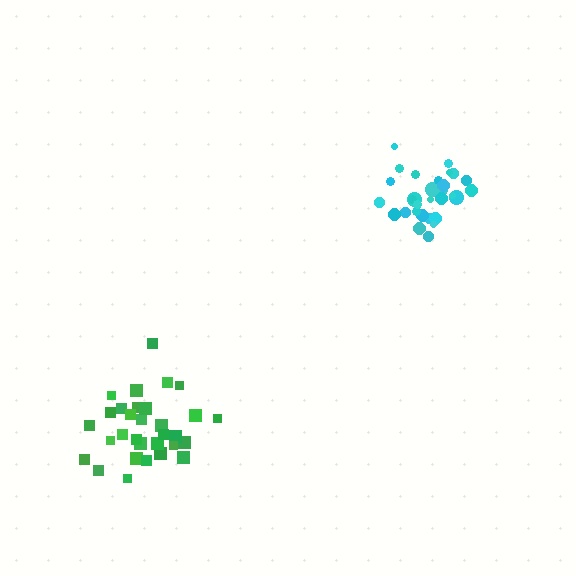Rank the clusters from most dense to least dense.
cyan, green.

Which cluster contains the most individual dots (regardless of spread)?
Green (31).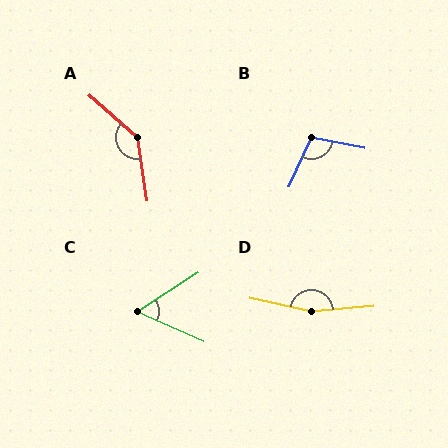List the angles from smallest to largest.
C (56°), B (103°), A (139°), D (163°).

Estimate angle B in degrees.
Approximately 103 degrees.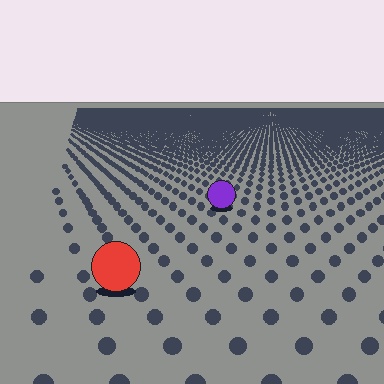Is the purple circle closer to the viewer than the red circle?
No. The red circle is closer — you can tell from the texture gradient: the ground texture is coarser near it.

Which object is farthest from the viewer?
The purple circle is farthest from the viewer. It appears smaller and the ground texture around it is denser.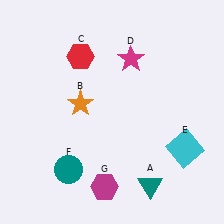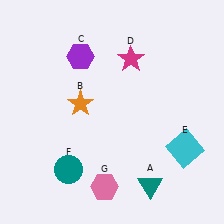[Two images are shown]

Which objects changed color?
C changed from red to purple. G changed from magenta to pink.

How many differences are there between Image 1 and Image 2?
There are 2 differences between the two images.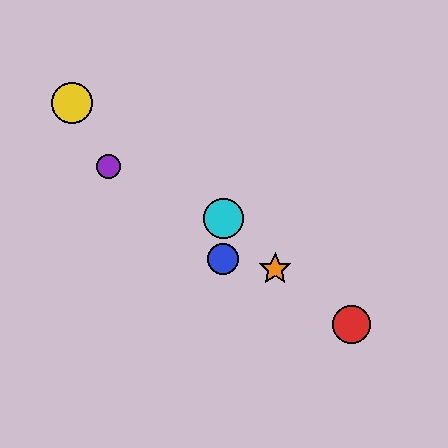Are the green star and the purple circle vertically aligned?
No, the green star is at x≈223 and the purple circle is at x≈108.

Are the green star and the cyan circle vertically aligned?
Yes, both are at x≈223.